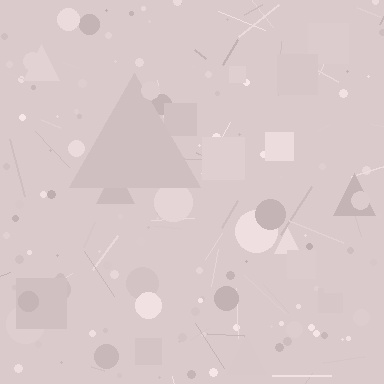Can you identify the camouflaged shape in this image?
The camouflaged shape is a triangle.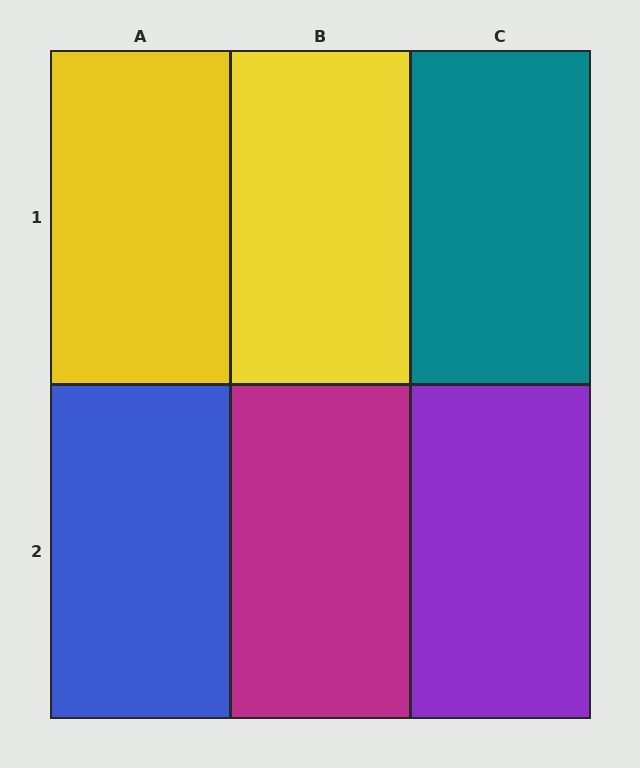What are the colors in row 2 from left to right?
Blue, magenta, purple.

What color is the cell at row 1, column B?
Yellow.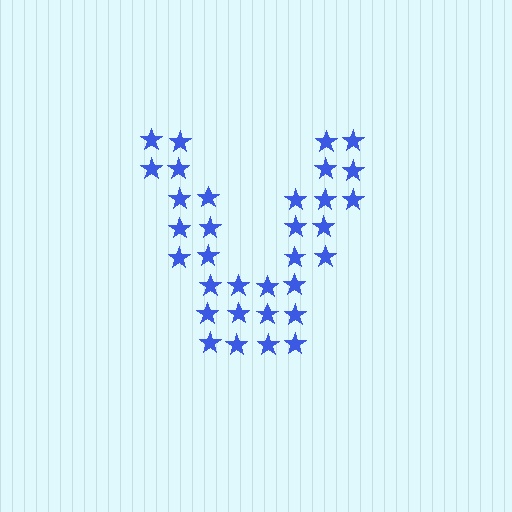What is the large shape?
The large shape is the letter V.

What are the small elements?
The small elements are stars.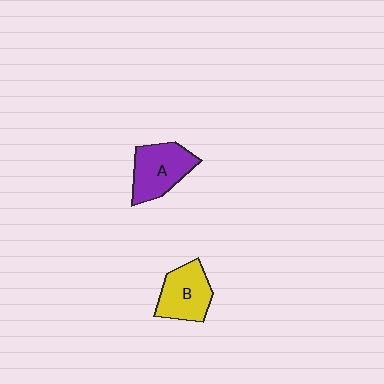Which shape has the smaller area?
Shape B (yellow).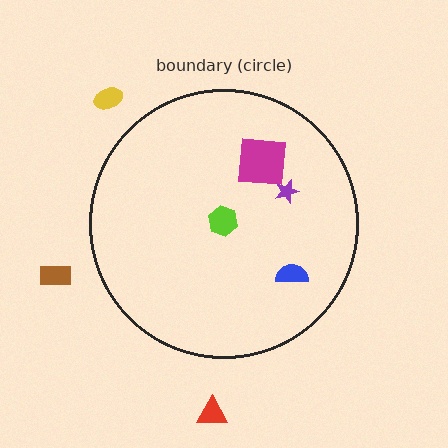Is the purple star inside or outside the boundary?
Inside.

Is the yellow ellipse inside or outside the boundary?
Outside.